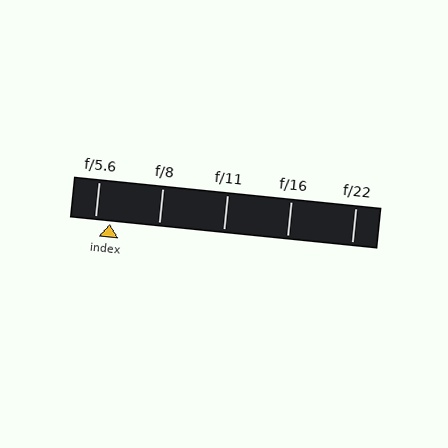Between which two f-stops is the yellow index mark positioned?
The index mark is between f/5.6 and f/8.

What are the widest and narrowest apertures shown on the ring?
The widest aperture shown is f/5.6 and the narrowest is f/22.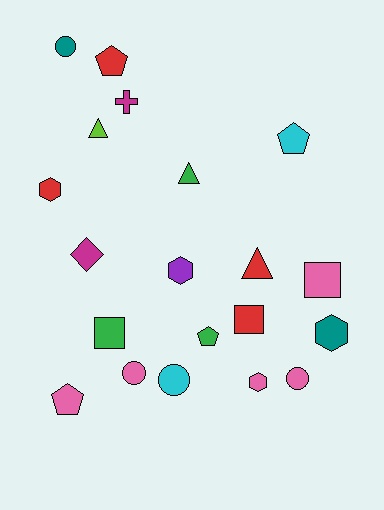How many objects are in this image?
There are 20 objects.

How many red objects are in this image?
There are 4 red objects.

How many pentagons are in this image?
There are 4 pentagons.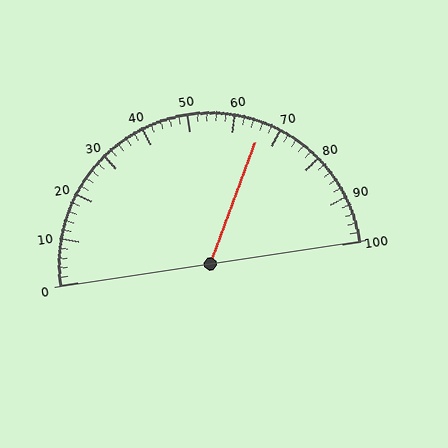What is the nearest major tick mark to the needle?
The nearest major tick mark is 70.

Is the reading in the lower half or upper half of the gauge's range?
The reading is in the upper half of the range (0 to 100).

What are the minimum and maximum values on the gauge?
The gauge ranges from 0 to 100.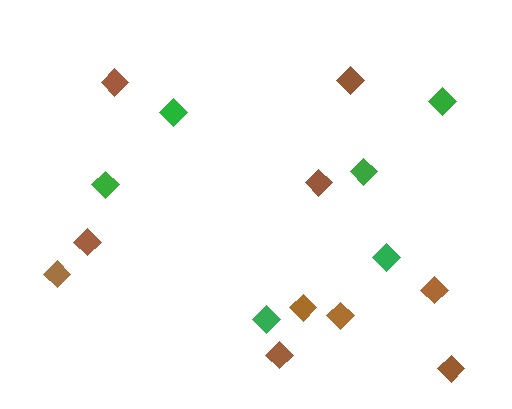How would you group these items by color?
There are 2 groups: one group of green diamonds (6) and one group of brown diamonds (10).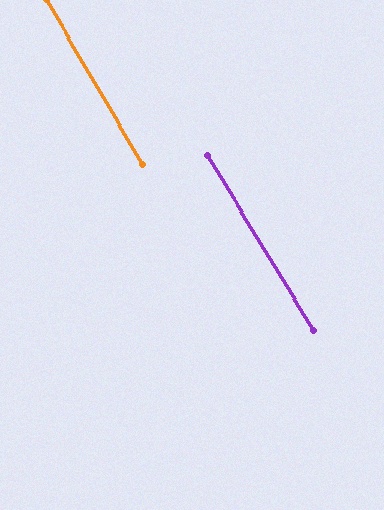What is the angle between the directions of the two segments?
Approximately 1 degree.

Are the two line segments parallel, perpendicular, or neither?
Parallel — their directions differ by only 0.6°.